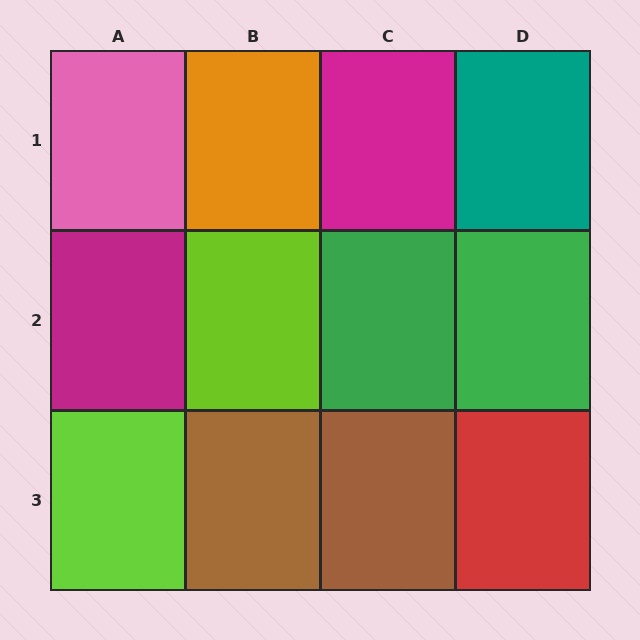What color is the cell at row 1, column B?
Orange.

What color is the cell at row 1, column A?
Pink.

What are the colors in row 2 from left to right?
Magenta, lime, green, green.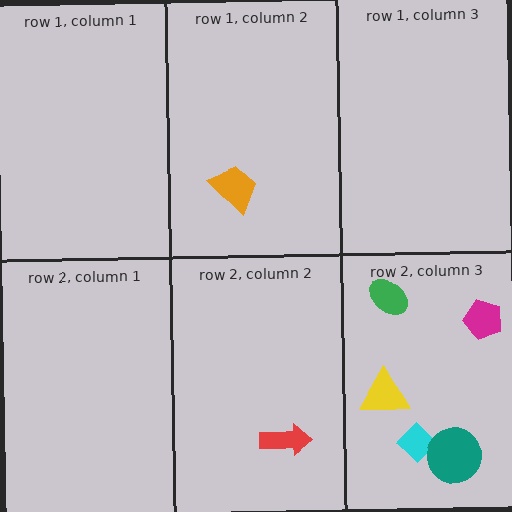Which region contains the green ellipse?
The row 2, column 3 region.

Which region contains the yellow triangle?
The row 2, column 3 region.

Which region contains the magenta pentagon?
The row 2, column 3 region.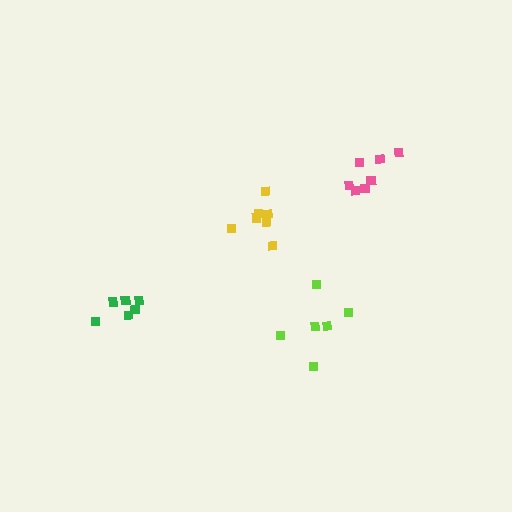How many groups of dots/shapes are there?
There are 4 groups.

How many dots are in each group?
Group 1: 6 dots, Group 2: 7 dots, Group 3: 6 dots, Group 4: 7 dots (26 total).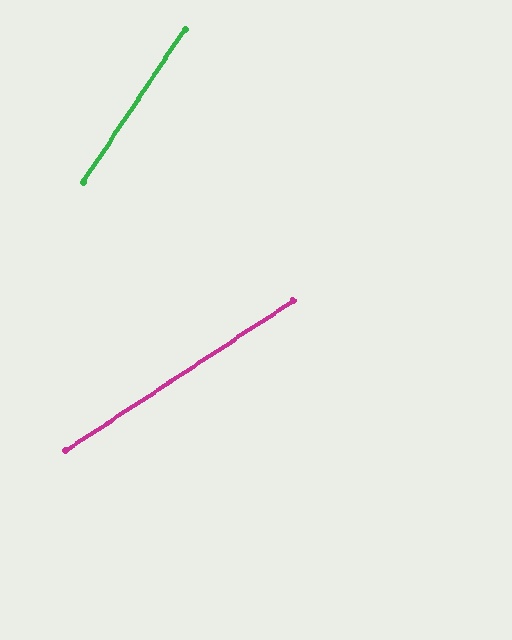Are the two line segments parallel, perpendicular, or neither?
Neither parallel nor perpendicular — they differ by about 23°.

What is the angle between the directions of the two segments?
Approximately 23 degrees.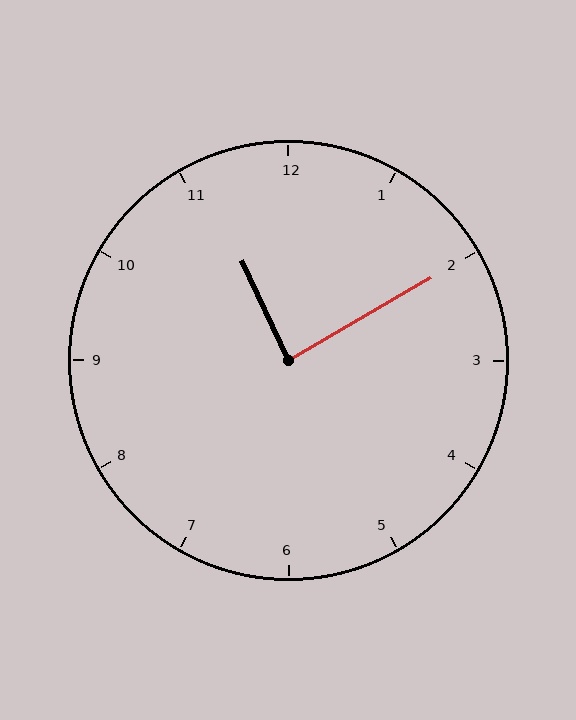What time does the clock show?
11:10.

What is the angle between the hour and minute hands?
Approximately 85 degrees.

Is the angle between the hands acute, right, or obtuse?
It is right.